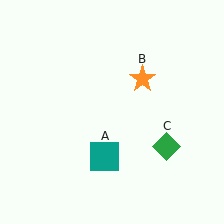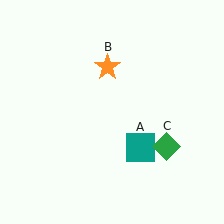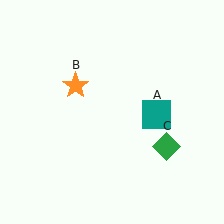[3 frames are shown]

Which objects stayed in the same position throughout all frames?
Green diamond (object C) remained stationary.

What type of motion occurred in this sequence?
The teal square (object A), orange star (object B) rotated counterclockwise around the center of the scene.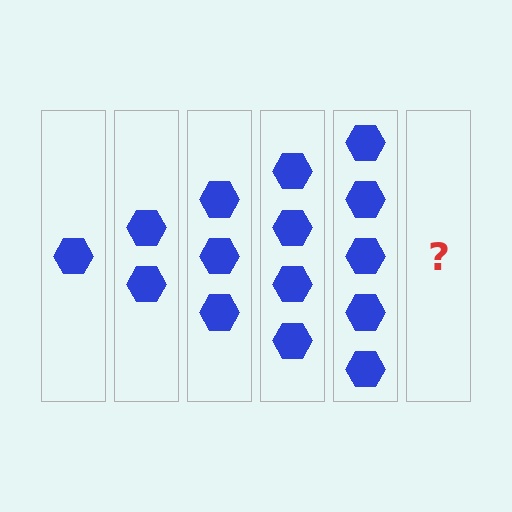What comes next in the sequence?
The next element should be 6 hexagons.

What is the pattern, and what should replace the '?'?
The pattern is that each step adds one more hexagon. The '?' should be 6 hexagons.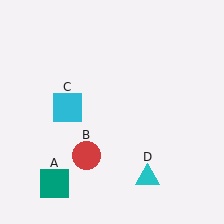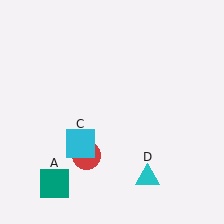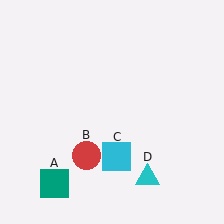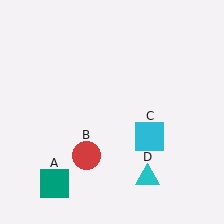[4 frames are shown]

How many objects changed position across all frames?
1 object changed position: cyan square (object C).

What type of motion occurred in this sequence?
The cyan square (object C) rotated counterclockwise around the center of the scene.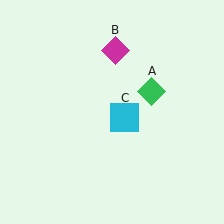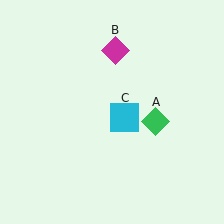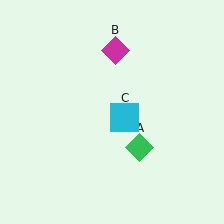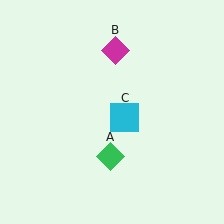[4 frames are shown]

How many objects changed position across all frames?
1 object changed position: green diamond (object A).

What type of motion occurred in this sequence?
The green diamond (object A) rotated clockwise around the center of the scene.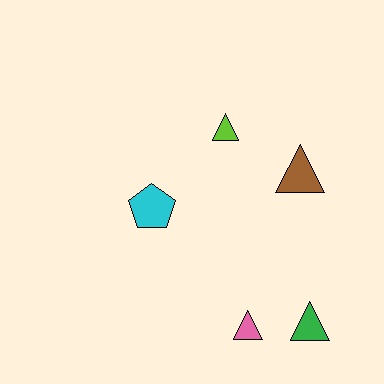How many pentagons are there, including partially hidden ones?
There is 1 pentagon.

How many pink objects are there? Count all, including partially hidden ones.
There is 1 pink object.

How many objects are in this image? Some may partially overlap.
There are 5 objects.